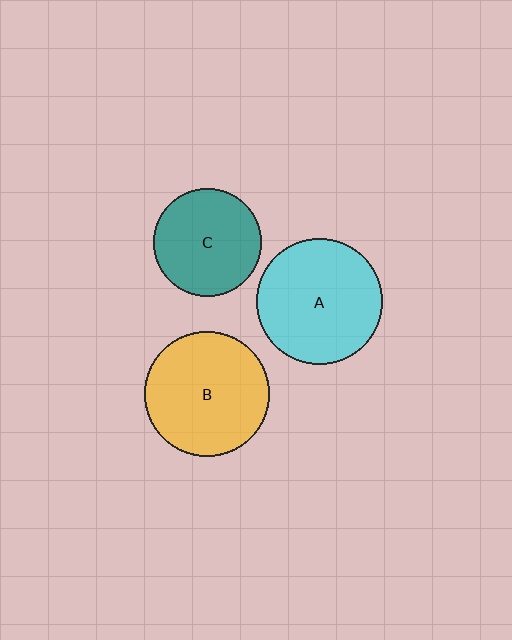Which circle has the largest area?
Circle A (cyan).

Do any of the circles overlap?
No, none of the circles overlap.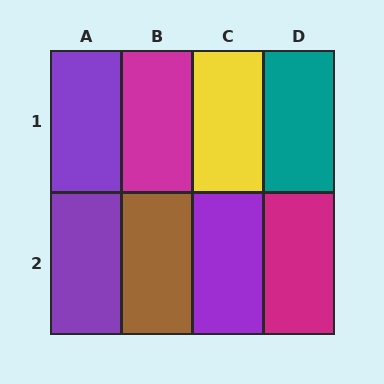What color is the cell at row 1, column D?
Teal.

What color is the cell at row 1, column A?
Purple.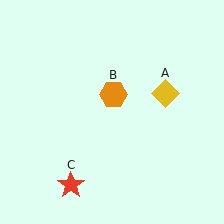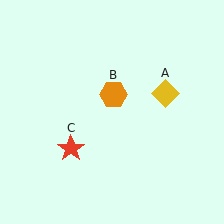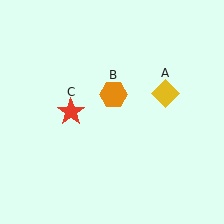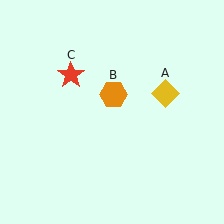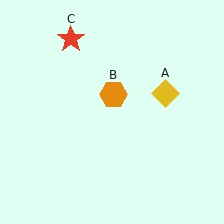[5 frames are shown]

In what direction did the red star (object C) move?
The red star (object C) moved up.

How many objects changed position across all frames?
1 object changed position: red star (object C).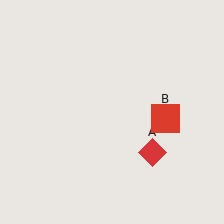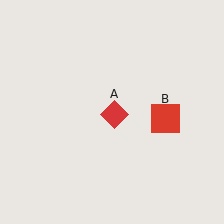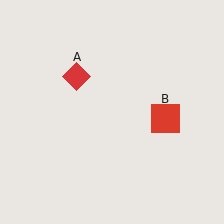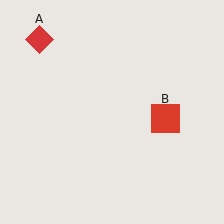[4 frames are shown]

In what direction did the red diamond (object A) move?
The red diamond (object A) moved up and to the left.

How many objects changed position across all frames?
1 object changed position: red diamond (object A).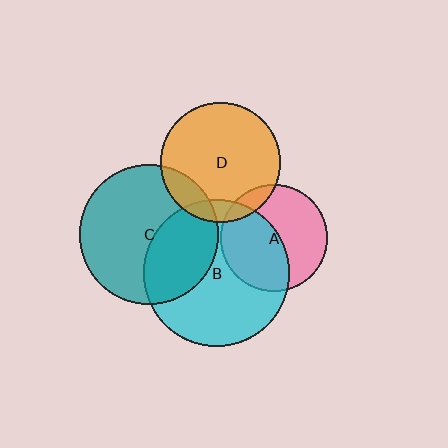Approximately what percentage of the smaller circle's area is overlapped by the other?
Approximately 10%.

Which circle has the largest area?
Circle B (cyan).